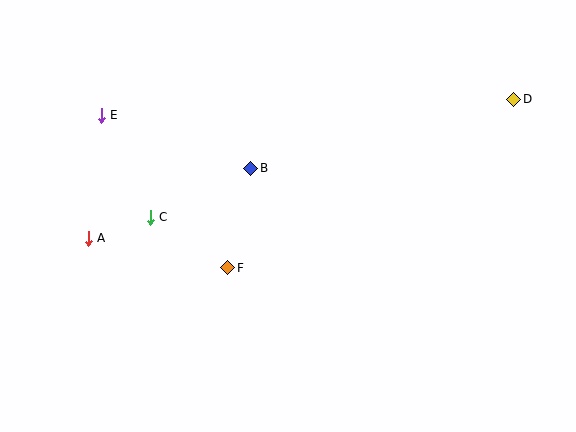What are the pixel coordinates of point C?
Point C is at (150, 217).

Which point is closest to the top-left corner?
Point E is closest to the top-left corner.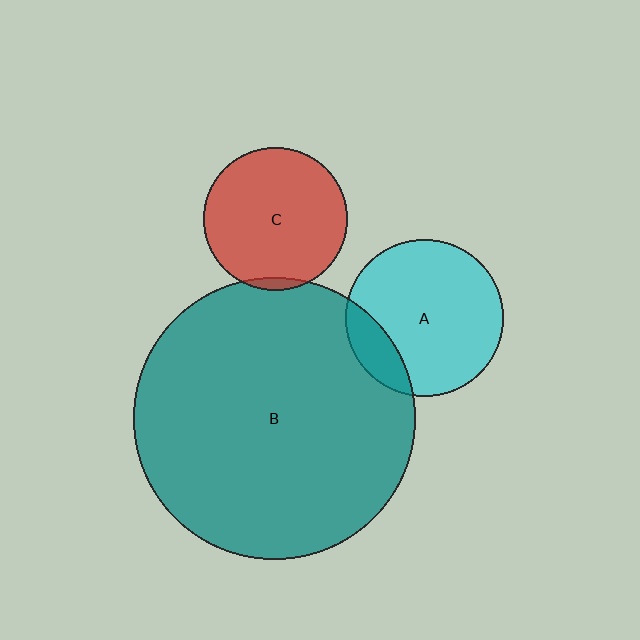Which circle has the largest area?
Circle B (teal).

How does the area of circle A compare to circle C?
Approximately 1.2 times.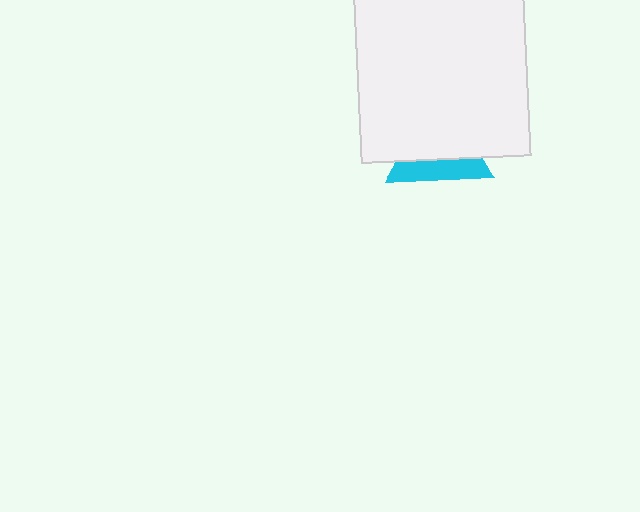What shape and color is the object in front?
The object in front is a white square.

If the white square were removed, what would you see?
You would see the complete cyan triangle.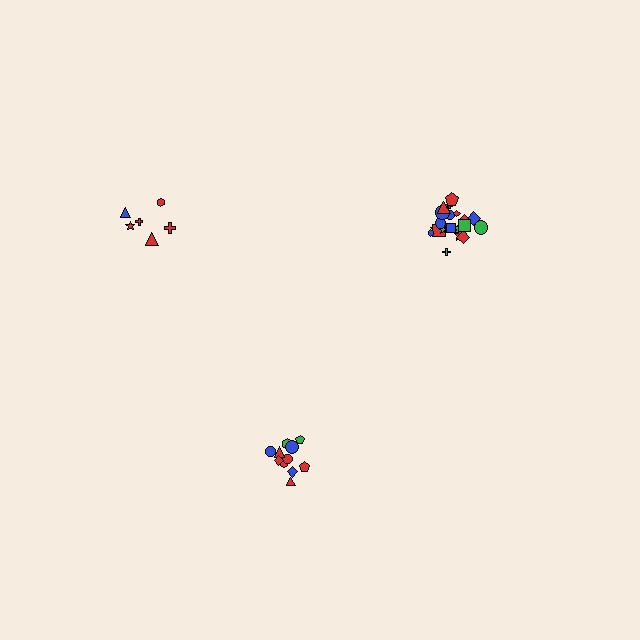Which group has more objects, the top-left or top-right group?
The top-right group.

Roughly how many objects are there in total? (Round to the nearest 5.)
Roughly 40 objects in total.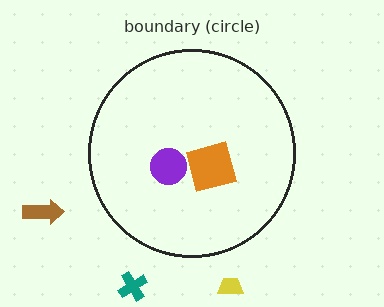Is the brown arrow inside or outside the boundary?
Outside.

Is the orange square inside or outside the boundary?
Inside.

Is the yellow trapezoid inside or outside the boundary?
Outside.